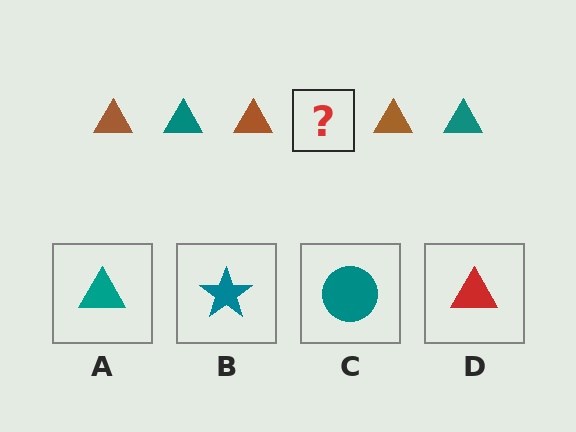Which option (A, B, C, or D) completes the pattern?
A.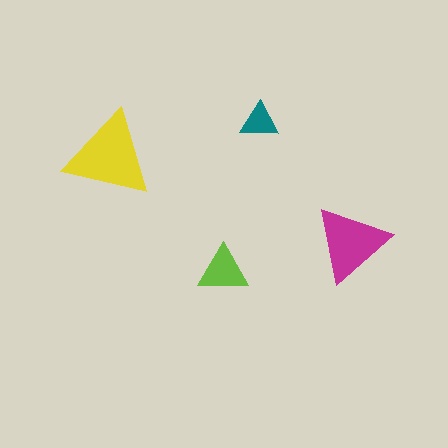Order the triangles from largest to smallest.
the yellow one, the magenta one, the lime one, the teal one.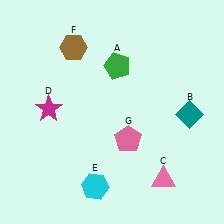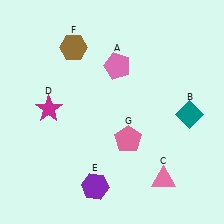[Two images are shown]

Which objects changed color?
A changed from green to pink. E changed from cyan to purple.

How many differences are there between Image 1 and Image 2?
There are 2 differences between the two images.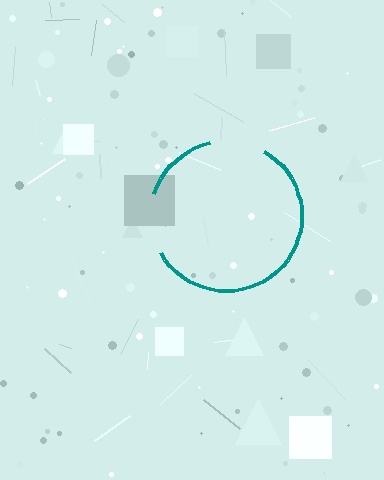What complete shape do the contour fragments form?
The contour fragments form a circle.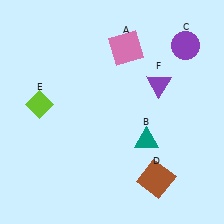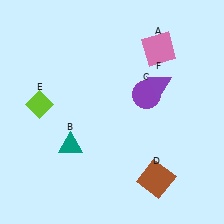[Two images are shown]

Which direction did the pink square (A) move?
The pink square (A) moved right.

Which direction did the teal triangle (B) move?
The teal triangle (B) moved left.